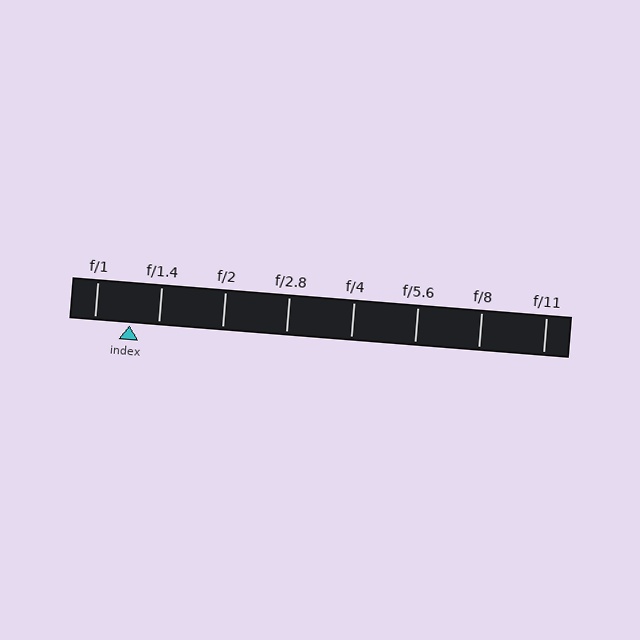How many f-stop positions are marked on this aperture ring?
There are 8 f-stop positions marked.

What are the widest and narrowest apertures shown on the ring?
The widest aperture shown is f/1 and the narrowest is f/11.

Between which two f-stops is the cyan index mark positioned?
The index mark is between f/1 and f/1.4.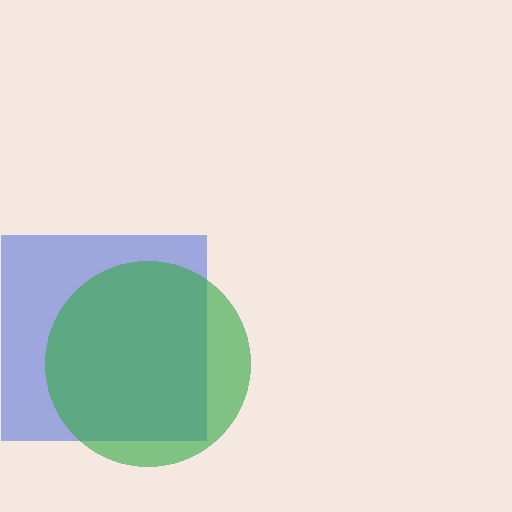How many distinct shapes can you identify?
There are 2 distinct shapes: a blue square, a green circle.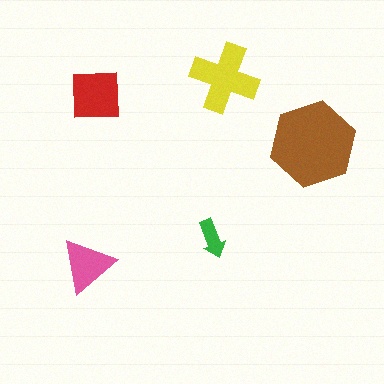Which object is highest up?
The yellow cross is topmost.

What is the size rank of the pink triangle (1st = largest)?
4th.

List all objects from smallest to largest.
The green arrow, the pink triangle, the red square, the yellow cross, the brown hexagon.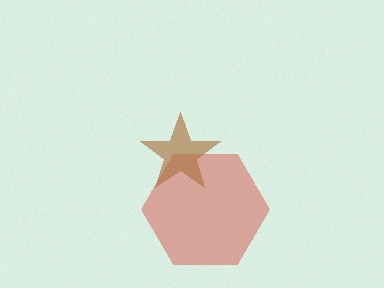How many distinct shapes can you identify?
There are 2 distinct shapes: a red hexagon, a brown star.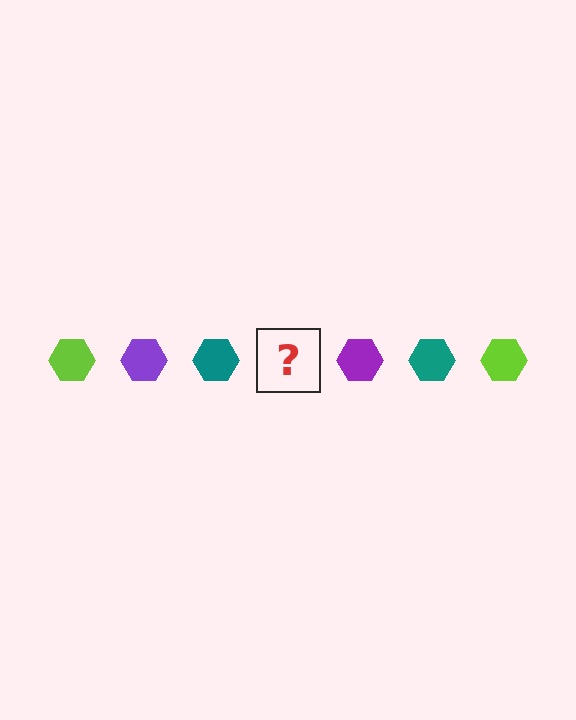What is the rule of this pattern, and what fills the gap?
The rule is that the pattern cycles through lime, purple, teal hexagons. The gap should be filled with a lime hexagon.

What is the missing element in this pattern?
The missing element is a lime hexagon.